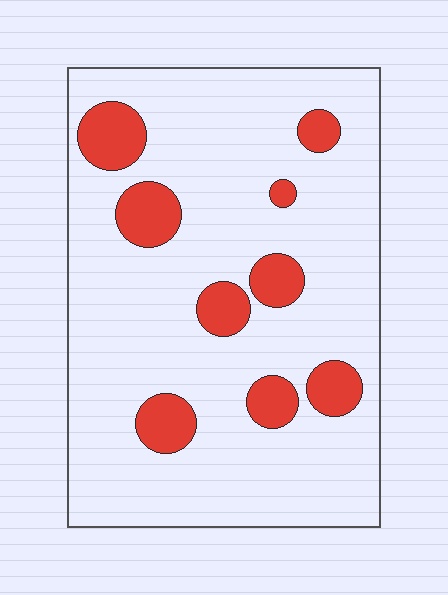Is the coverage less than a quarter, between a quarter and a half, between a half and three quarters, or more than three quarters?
Less than a quarter.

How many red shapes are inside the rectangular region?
9.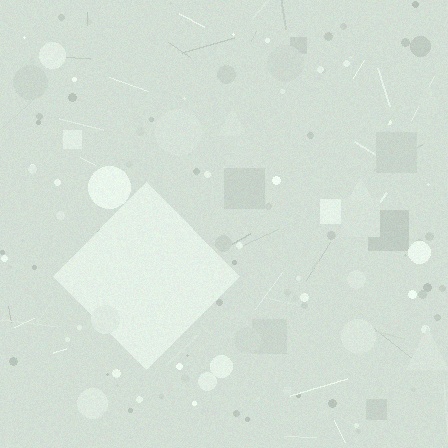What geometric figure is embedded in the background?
A diamond is embedded in the background.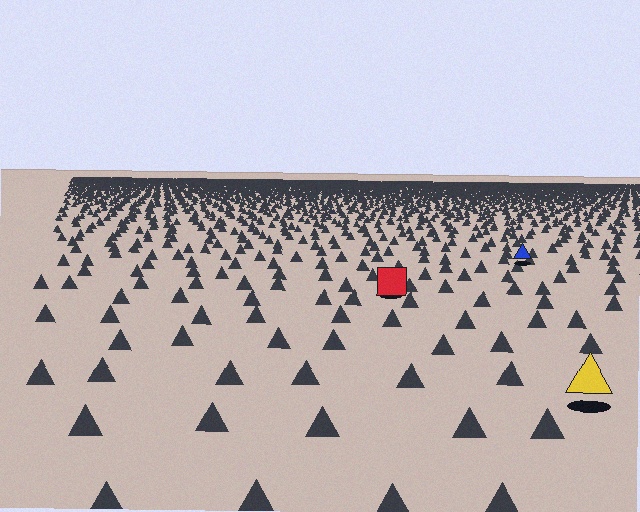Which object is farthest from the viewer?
The blue triangle is farthest from the viewer. It appears smaller and the ground texture around it is denser.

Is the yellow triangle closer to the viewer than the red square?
Yes. The yellow triangle is closer — you can tell from the texture gradient: the ground texture is coarser near it.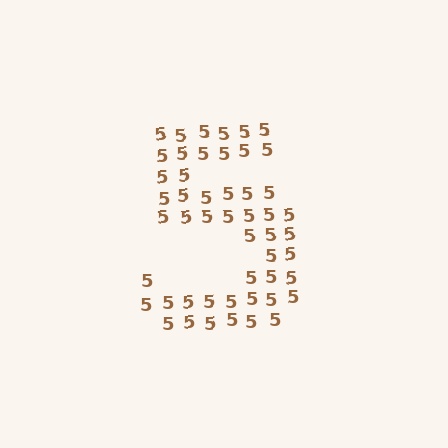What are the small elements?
The small elements are digit 5's.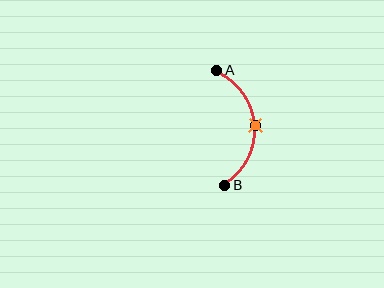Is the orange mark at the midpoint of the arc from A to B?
Yes. The orange mark lies on the arc at equal arc-length from both A and B — it is the arc midpoint.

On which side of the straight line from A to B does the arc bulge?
The arc bulges to the right of the straight line connecting A and B.